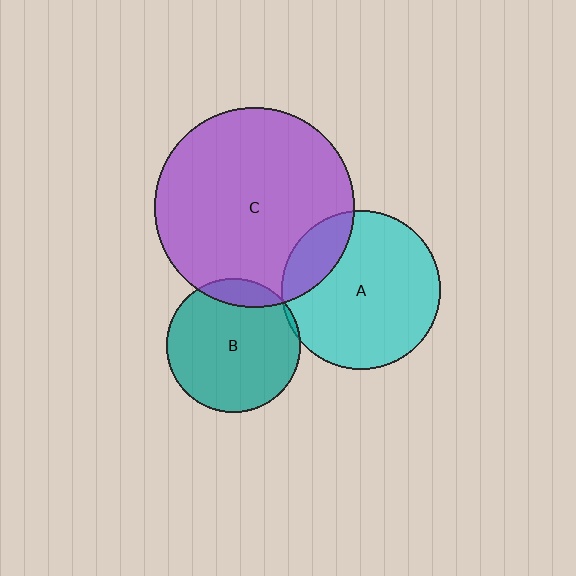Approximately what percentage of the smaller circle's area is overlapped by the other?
Approximately 10%.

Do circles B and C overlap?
Yes.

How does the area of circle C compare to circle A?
Approximately 1.6 times.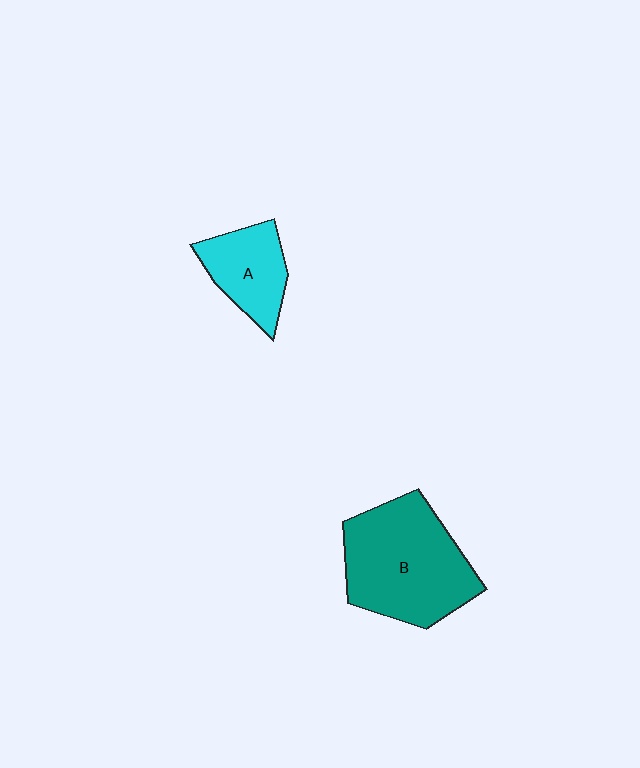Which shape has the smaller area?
Shape A (cyan).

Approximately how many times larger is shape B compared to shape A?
Approximately 2.0 times.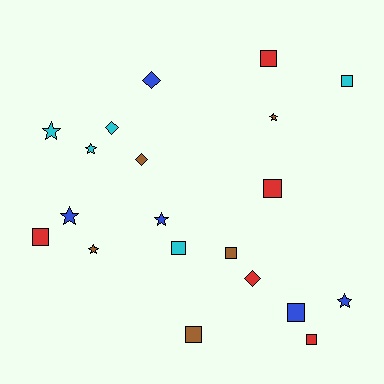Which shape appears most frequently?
Square, with 9 objects.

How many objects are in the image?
There are 20 objects.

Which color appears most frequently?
Red, with 5 objects.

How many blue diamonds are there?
There is 1 blue diamond.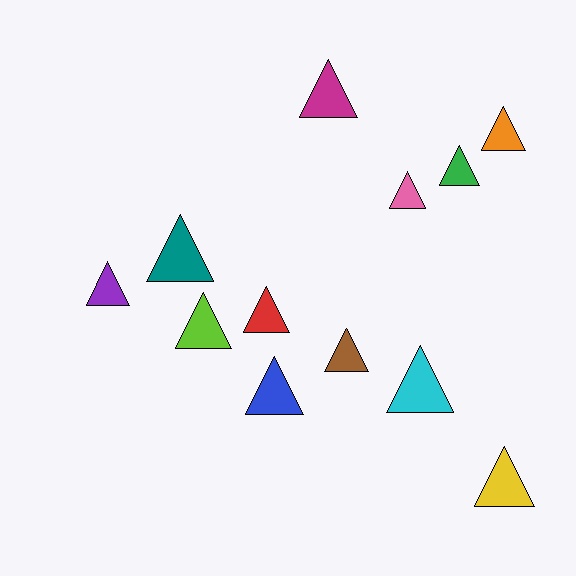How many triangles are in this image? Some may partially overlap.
There are 12 triangles.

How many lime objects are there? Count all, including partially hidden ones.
There is 1 lime object.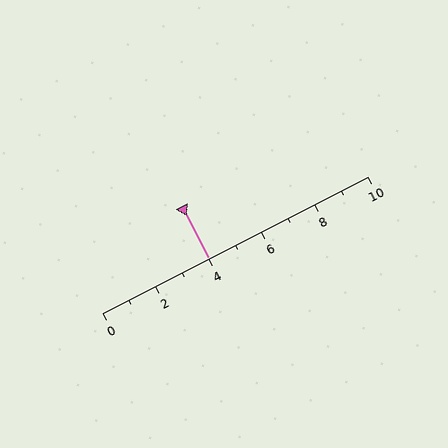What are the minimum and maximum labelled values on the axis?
The axis runs from 0 to 10.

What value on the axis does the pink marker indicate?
The marker indicates approximately 4.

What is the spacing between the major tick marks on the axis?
The major ticks are spaced 2 apart.